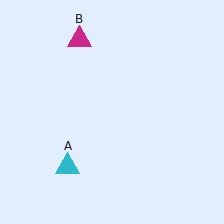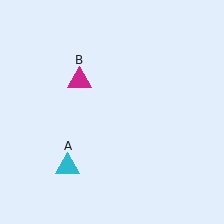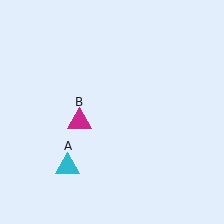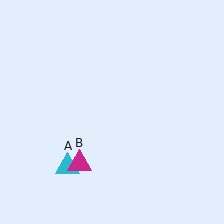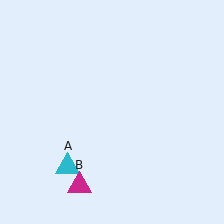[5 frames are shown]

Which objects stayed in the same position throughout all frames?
Cyan triangle (object A) remained stationary.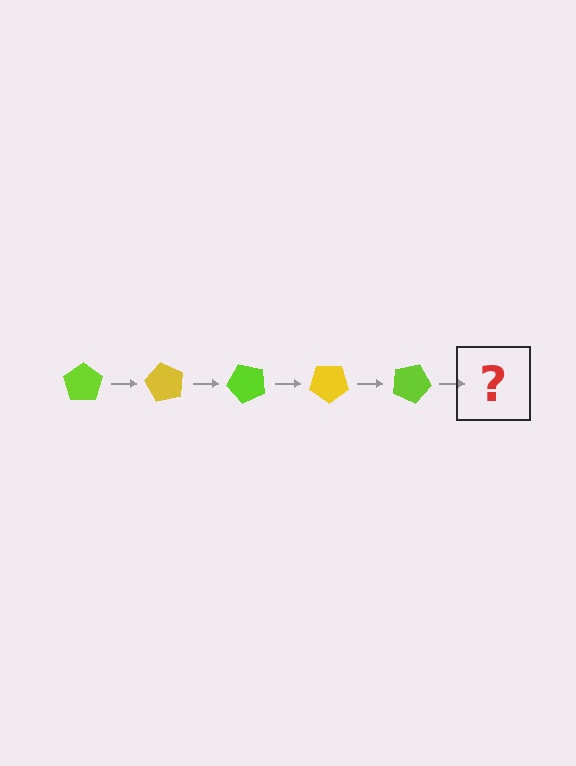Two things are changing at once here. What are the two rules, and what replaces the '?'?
The two rules are that it rotates 60 degrees each step and the color cycles through lime and yellow. The '?' should be a yellow pentagon, rotated 300 degrees from the start.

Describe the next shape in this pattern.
It should be a yellow pentagon, rotated 300 degrees from the start.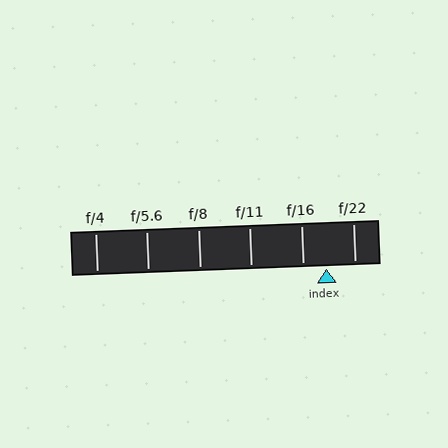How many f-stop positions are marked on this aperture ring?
There are 6 f-stop positions marked.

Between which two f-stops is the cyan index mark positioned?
The index mark is between f/16 and f/22.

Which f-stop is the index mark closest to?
The index mark is closest to f/16.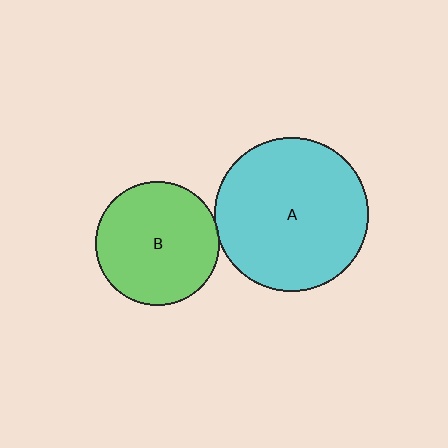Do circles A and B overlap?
Yes.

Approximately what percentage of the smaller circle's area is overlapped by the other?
Approximately 5%.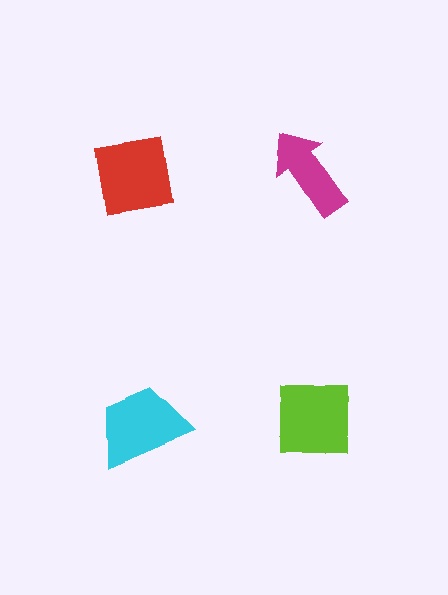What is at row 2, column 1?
A cyan trapezoid.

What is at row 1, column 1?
A red square.